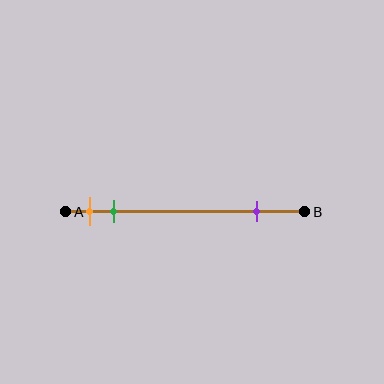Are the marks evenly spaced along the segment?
No, the marks are not evenly spaced.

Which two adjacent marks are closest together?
The orange and green marks are the closest adjacent pair.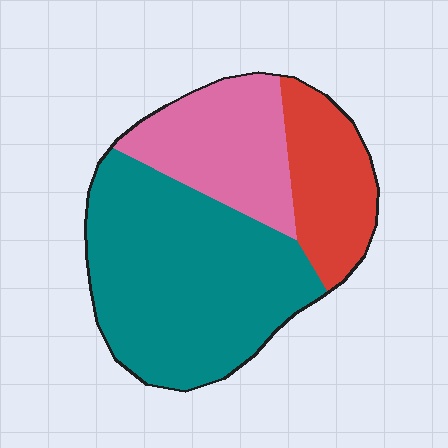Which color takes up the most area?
Teal, at roughly 55%.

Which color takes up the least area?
Red, at roughly 20%.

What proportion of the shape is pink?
Pink covers about 25% of the shape.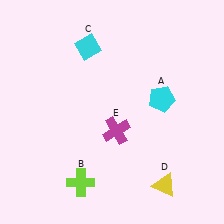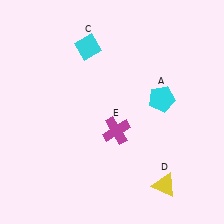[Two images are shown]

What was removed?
The lime cross (B) was removed in Image 2.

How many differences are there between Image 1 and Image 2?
There is 1 difference between the two images.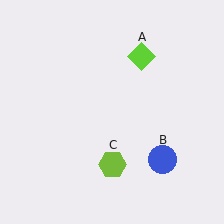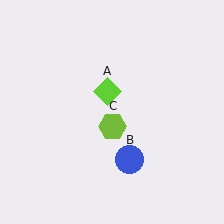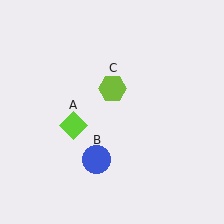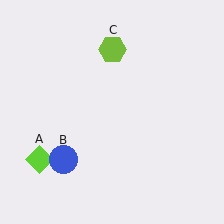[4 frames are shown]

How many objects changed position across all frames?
3 objects changed position: lime diamond (object A), blue circle (object B), lime hexagon (object C).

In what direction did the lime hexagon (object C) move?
The lime hexagon (object C) moved up.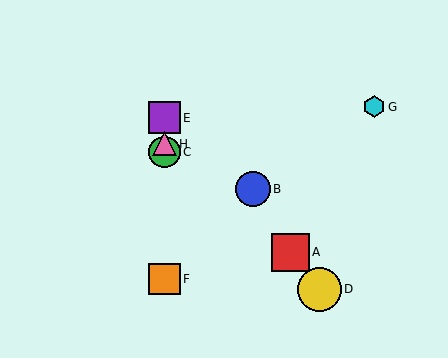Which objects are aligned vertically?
Objects C, E, F, H are aligned vertically.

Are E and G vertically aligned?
No, E is at x≈164 and G is at x≈374.